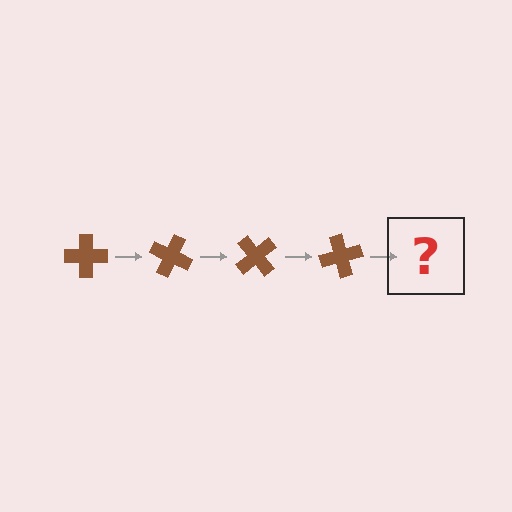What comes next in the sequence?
The next element should be a brown cross rotated 100 degrees.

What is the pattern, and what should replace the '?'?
The pattern is that the cross rotates 25 degrees each step. The '?' should be a brown cross rotated 100 degrees.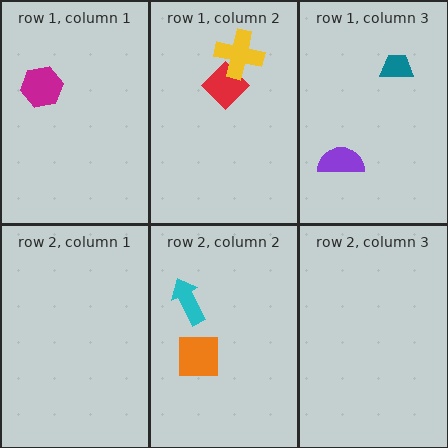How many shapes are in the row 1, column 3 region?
2.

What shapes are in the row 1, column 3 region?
The teal trapezoid, the purple semicircle.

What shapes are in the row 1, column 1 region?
The magenta hexagon.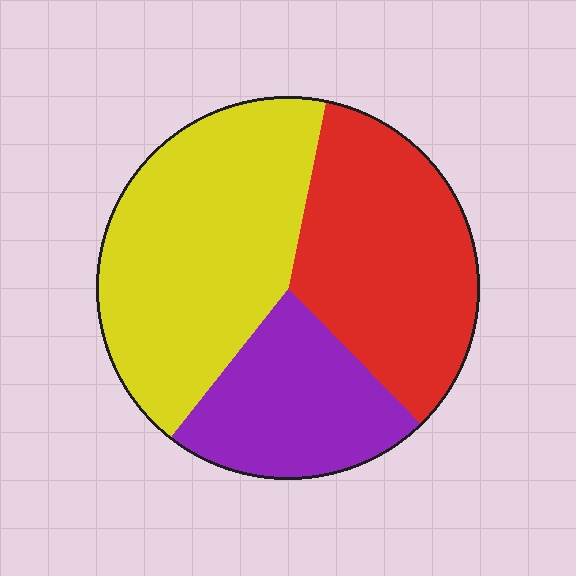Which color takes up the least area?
Purple, at roughly 25%.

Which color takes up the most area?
Yellow, at roughly 45%.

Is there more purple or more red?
Red.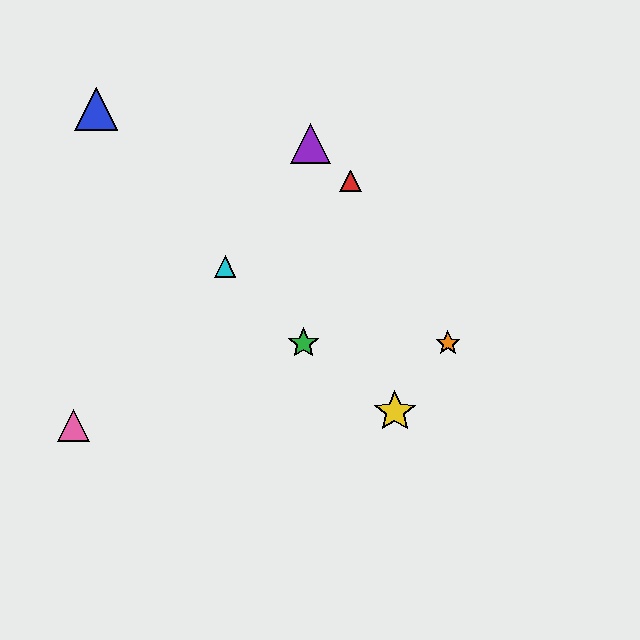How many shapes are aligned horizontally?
2 shapes (the green star, the orange star) are aligned horizontally.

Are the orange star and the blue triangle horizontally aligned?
No, the orange star is at y≈343 and the blue triangle is at y≈109.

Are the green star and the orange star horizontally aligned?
Yes, both are at y≈343.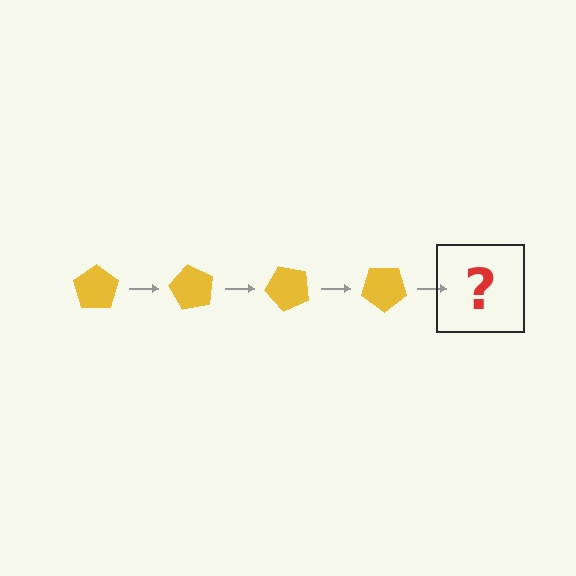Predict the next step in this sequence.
The next step is a yellow pentagon rotated 240 degrees.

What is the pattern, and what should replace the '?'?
The pattern is that the pentagon rotates 60 degrees each step. The '?' should be a yellow pentagon rotated 240 degrees.